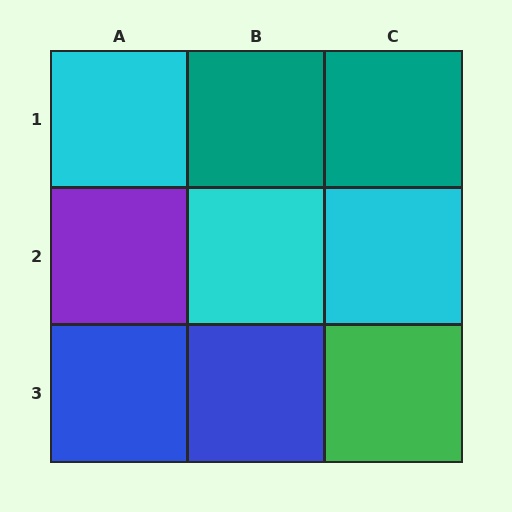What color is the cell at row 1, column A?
Cyan.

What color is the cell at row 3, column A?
Blue.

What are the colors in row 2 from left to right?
Purple, cyan, cyan.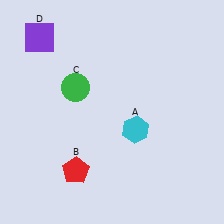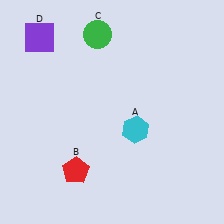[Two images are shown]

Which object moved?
The green circle (C) moved up.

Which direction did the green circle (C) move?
The green circle (C) moved up.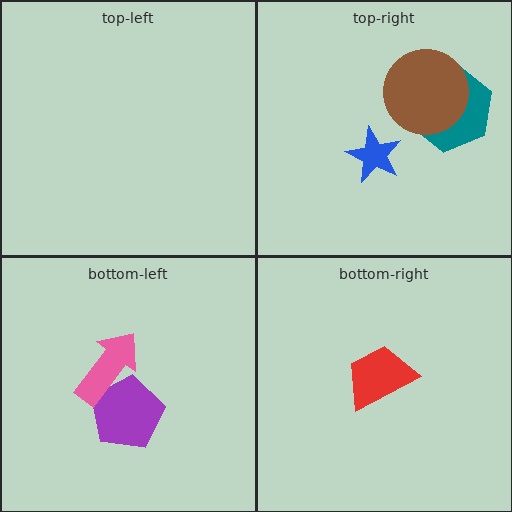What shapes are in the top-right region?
The teal hexagon, the blue star, the brown circle.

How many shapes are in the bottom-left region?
2.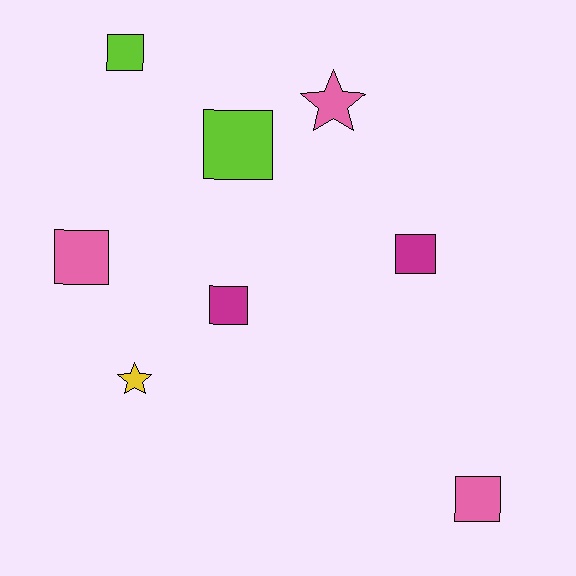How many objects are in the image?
There are 8 objects.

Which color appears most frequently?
Pink, with 3 objects.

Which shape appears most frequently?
Square, with 6 objects.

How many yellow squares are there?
There are no yellow squares.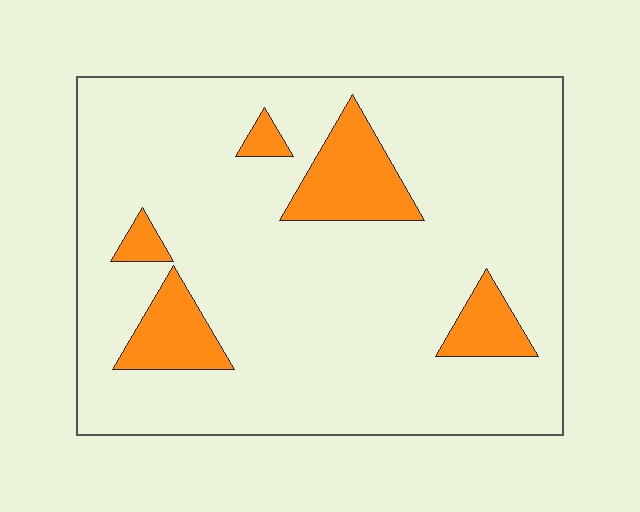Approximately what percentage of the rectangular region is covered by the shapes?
Approximately 15%.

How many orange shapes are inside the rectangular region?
5.